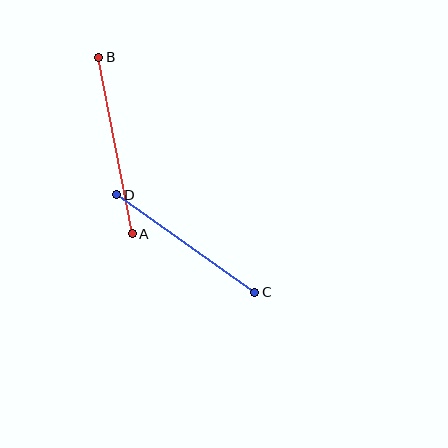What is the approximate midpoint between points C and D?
The midpoint is at approximately (186, 243) pixels.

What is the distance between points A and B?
The distance is approximately 180 pixels.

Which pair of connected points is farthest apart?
Points A and B are farthest apart.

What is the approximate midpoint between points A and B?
The midpoint is at approximately (116, 145) pixels.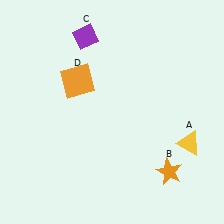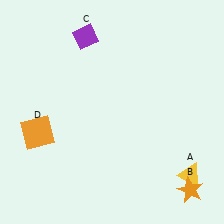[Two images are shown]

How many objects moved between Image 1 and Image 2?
3 objects moved between the two images.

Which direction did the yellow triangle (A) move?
The yellow triangle (A) moved down.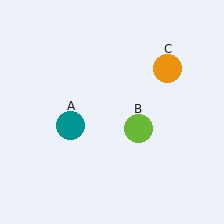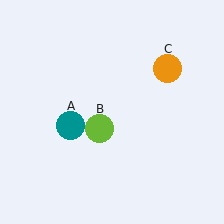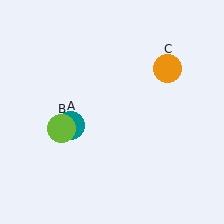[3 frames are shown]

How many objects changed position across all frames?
1 object changed position: lime circle (object B).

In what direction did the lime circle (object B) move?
The lime circle (object B) moved left.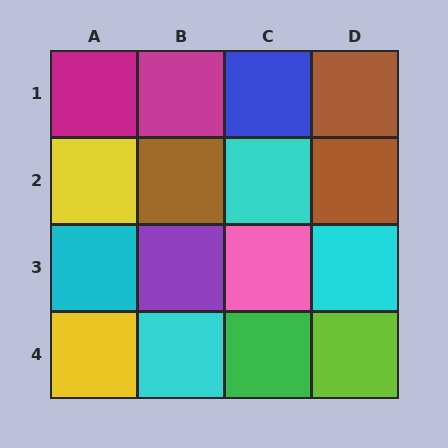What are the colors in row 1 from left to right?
Magenta, magenta, blue, brown.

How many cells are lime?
1 cell is lime.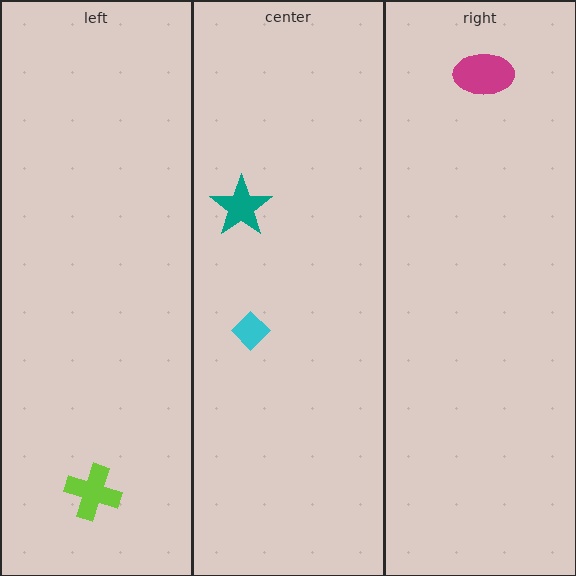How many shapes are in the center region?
2.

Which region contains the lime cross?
The left region.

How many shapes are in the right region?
1.